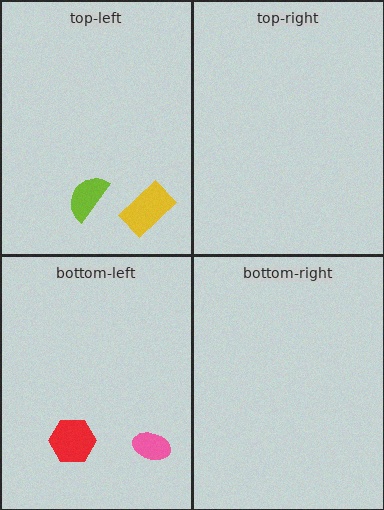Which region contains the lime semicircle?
The top-left region.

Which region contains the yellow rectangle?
The top-left region.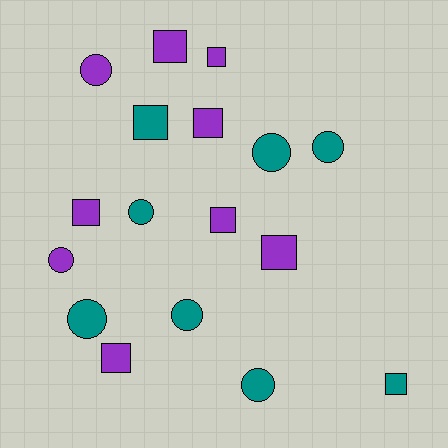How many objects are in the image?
There are 17 objects.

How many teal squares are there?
There are 2 teal squares.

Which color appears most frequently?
Purple, with 9 objects.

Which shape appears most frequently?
Square, with 9 objects.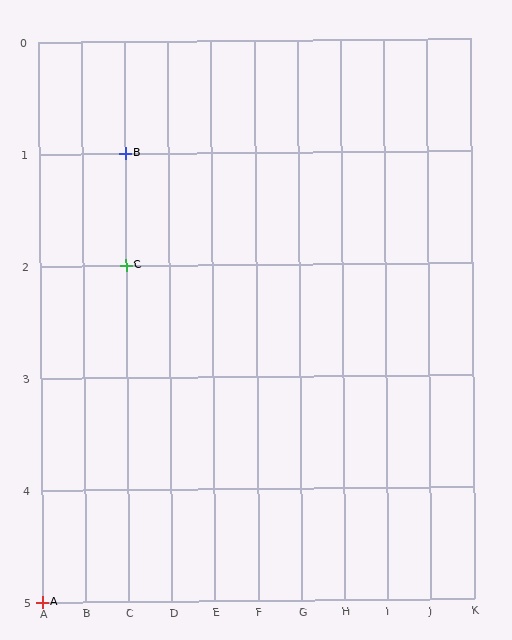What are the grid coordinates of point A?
Point A is at grid coordinates (A, 5).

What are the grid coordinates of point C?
Point C is at grid coordinates (C, 2).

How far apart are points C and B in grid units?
Points C and B are 1 row apart.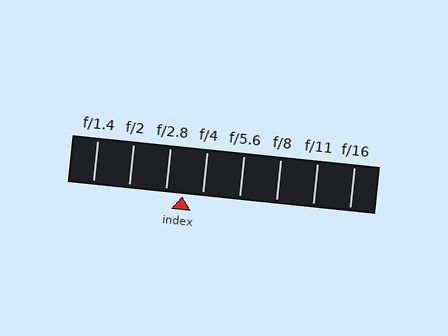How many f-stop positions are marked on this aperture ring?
There are 8 f-stop positions marked.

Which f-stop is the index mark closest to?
The index mark is closest to f/2.8.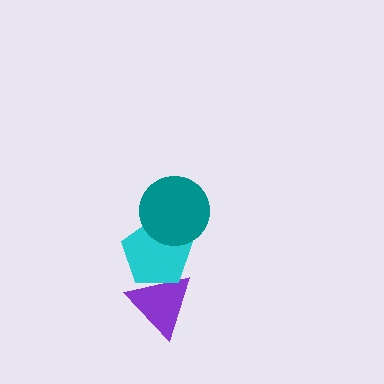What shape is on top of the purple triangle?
The cyan pentagon is on top of the purple triangle.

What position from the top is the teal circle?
The teal circle is 1st from the top.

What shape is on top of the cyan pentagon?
The teal circle is on top of the cyan pentagon.